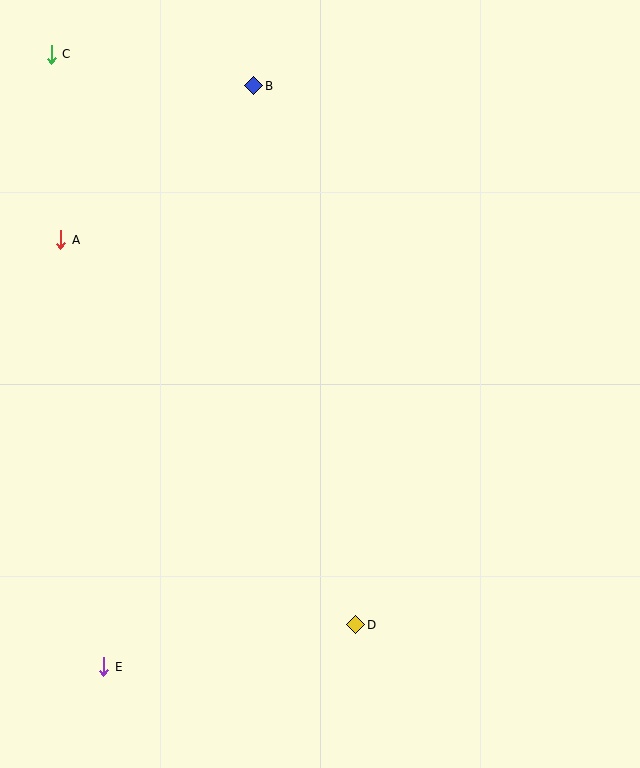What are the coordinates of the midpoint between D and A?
The midpoint between D and A is at (208, 432).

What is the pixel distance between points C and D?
The distance between C and D is 647 pixels.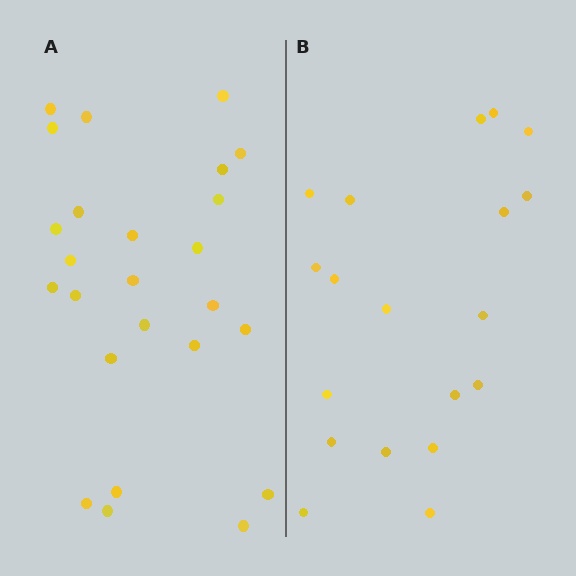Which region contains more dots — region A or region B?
Region A (the left region) has more dots.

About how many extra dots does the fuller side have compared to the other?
Region A has about 6 more dots than region B.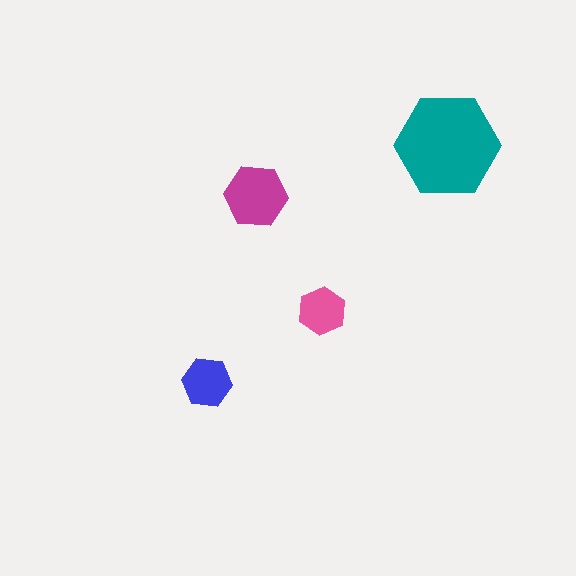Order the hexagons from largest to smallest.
the teal one, the magenta one, the blue one, the pink one.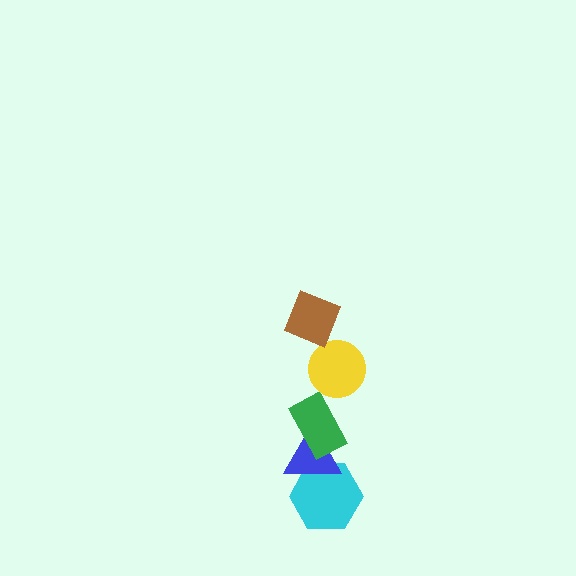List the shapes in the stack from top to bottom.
From top to bottom: the brown diamond, the yellow circle, the green rectangle, the blue triangle, the cyan hexagon.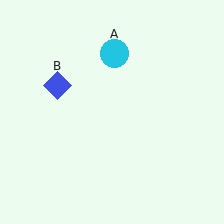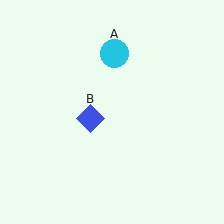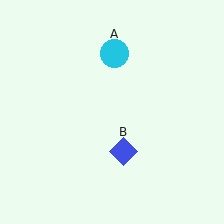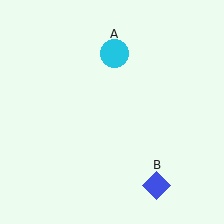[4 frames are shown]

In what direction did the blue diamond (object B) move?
The blue diamond (object B) moved down and to the right.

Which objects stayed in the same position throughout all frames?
Cyan circle (object A) remained stationary.